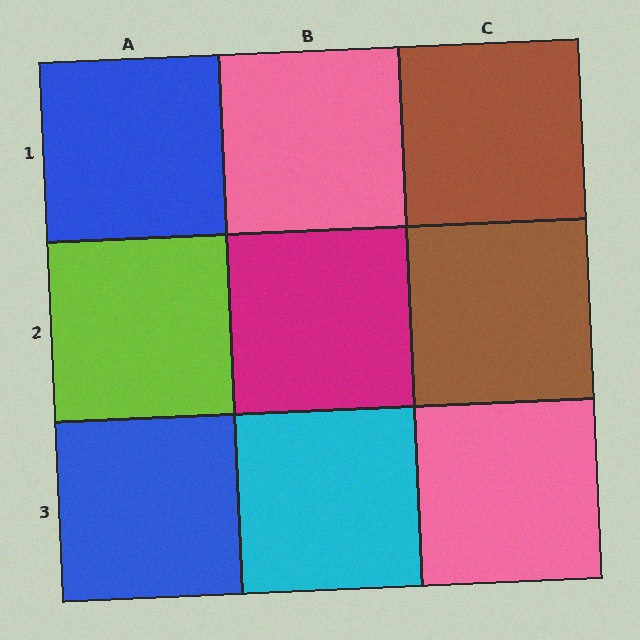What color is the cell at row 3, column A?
Blue.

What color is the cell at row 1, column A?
Blue.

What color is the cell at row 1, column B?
Pink.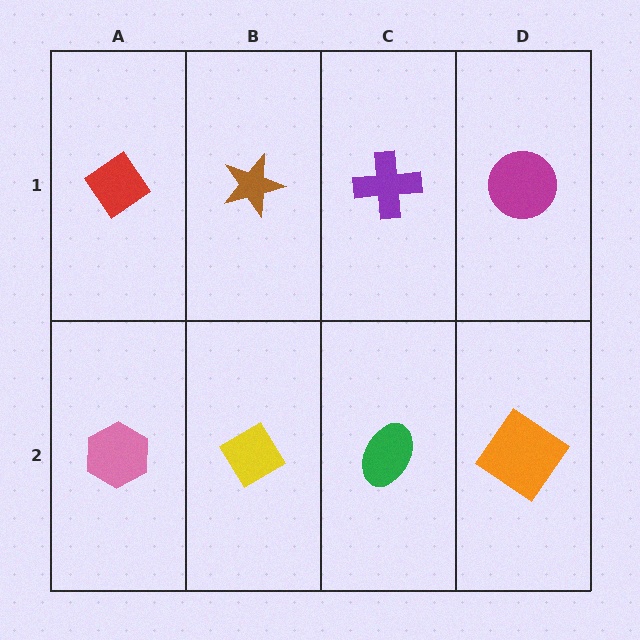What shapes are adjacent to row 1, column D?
An orange diamond (row 2, column D), a purple cross (row 1, column C).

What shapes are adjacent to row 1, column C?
A green ellipse (row 2, column C), a brown star (row 1, column B), a magenta circle (row 1, column D).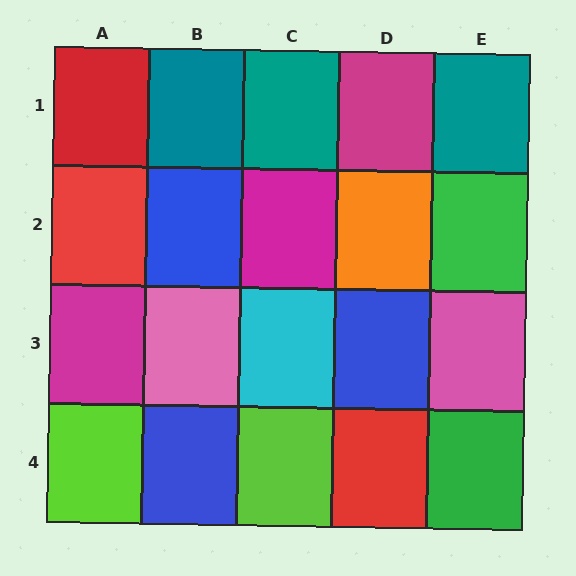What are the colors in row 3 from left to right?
Magenta, pink, cyan, blue, pink.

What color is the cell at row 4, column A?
Lime.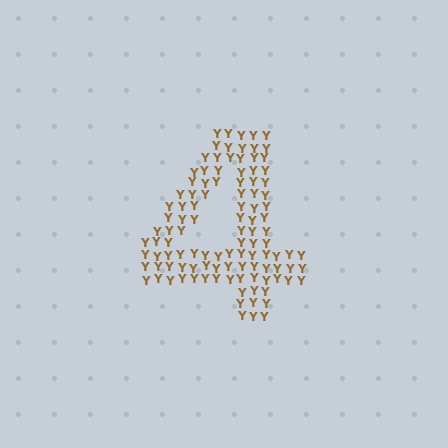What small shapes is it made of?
It is made of small letter Y's.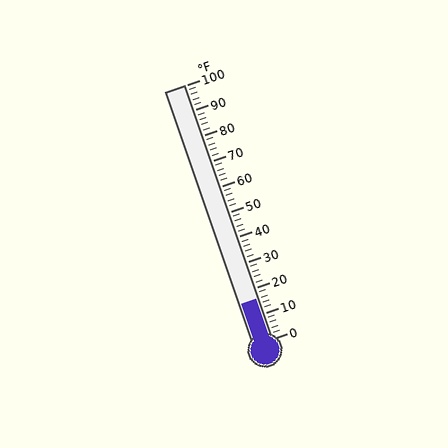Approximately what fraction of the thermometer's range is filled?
The thermometer is filled to approximately 15% of its range.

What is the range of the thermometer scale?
The thermometer scale ranges from 0°F to 100°F.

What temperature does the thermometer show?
The thermometer shows approximately 16°F.